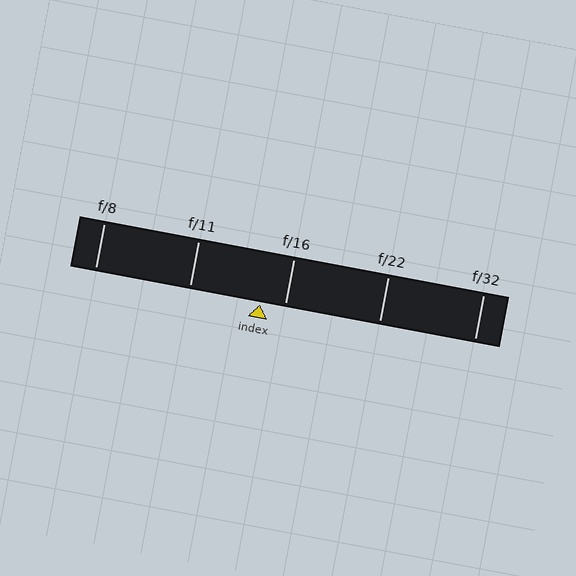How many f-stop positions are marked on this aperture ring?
There are 5 f-stop positions marked.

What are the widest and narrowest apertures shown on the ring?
The widest aperture shown is f/8 and the narrowest is f/32.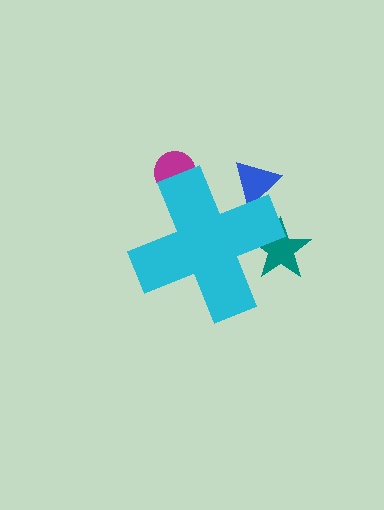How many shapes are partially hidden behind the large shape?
3 shapes are partially hidden.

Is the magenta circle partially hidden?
Yes, the magenta circle is partially hidden behind the cyan cross.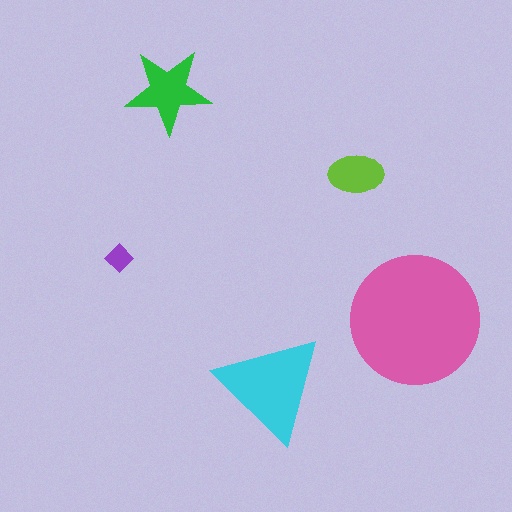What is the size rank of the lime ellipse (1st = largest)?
4th.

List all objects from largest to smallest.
The pink circle, the cyan triangle, the green star, the lime ellipse, the purple diamond.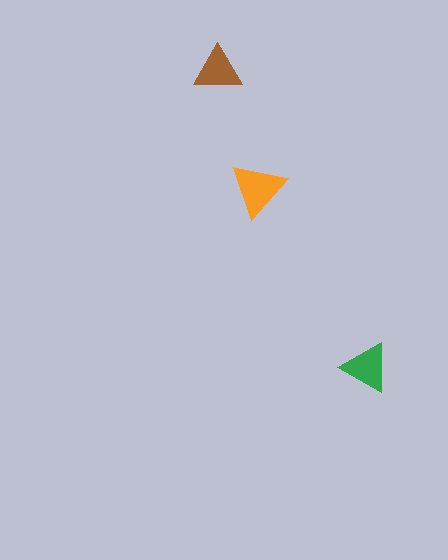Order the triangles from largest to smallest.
the orange one, the green one, the brown one.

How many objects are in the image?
There are 3 objects in the image.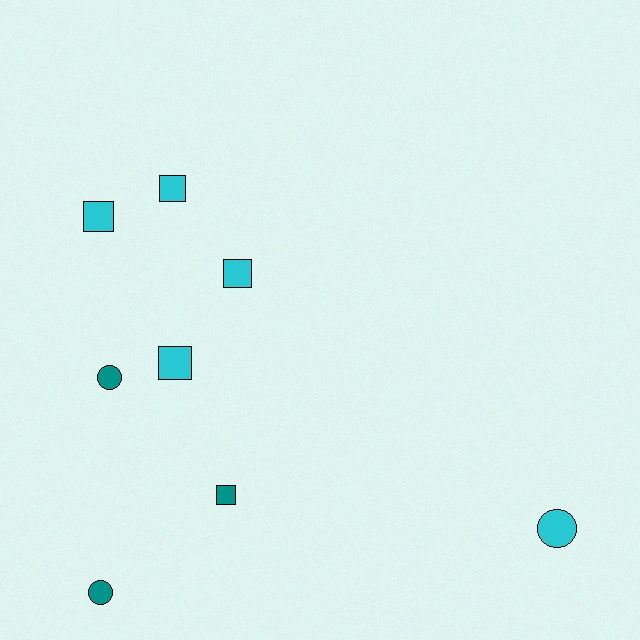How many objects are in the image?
There are 8 objects.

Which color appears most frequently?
Cyan, with 5 objects.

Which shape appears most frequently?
Square, with 5 objects.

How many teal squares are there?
There is 1 teal square.